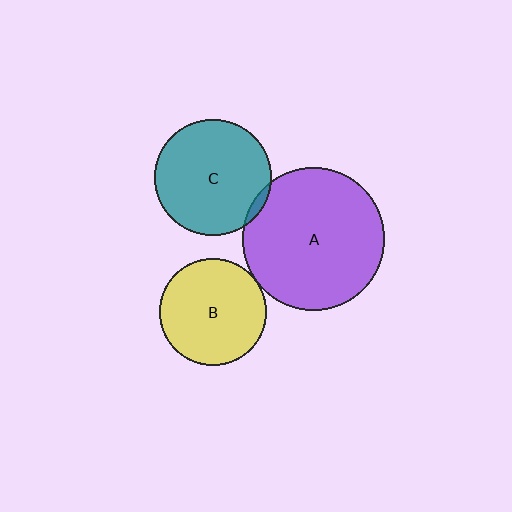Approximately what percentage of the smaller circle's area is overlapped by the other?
Approximately 5%.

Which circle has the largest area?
Circle A (purple).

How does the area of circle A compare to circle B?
Approximately 1.8 times.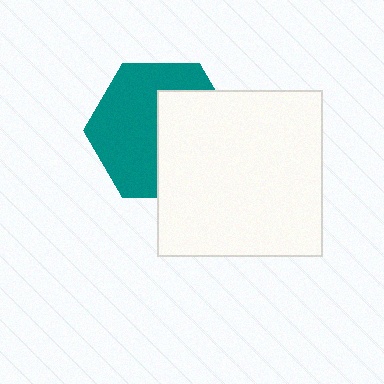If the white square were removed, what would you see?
You would see the complete teal hexagon.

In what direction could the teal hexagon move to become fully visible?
The teal hexagon could move left. That would shift it out from behind the white square entirely.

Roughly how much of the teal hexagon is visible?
About half of it is visible (roughly 55%).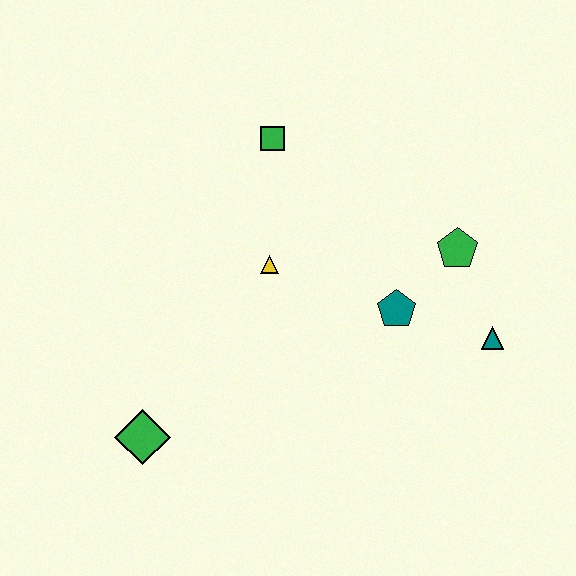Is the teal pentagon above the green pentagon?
No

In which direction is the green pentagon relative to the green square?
The green pentagon is to the right of the green square.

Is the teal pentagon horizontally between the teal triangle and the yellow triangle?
Yes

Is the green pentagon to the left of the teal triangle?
Yes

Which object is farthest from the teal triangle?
The green diamond is farthest from the teal triangle.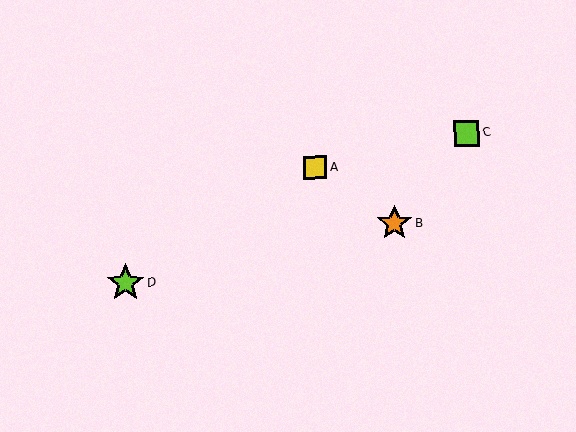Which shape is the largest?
The lime star (labeled D) is the largest.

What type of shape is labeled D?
Shape D is a lime star.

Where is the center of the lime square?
The center of the lime square is at (466, 133).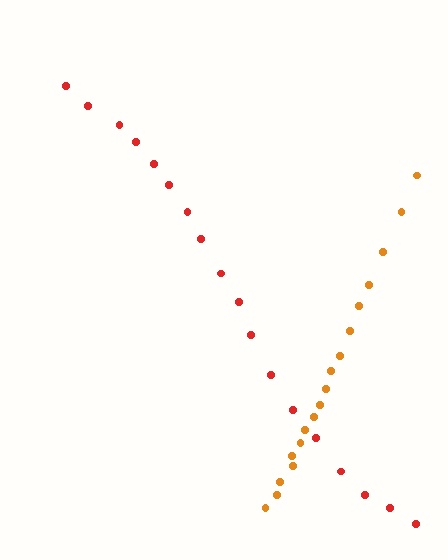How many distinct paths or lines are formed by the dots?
There are 2 distinct paths.